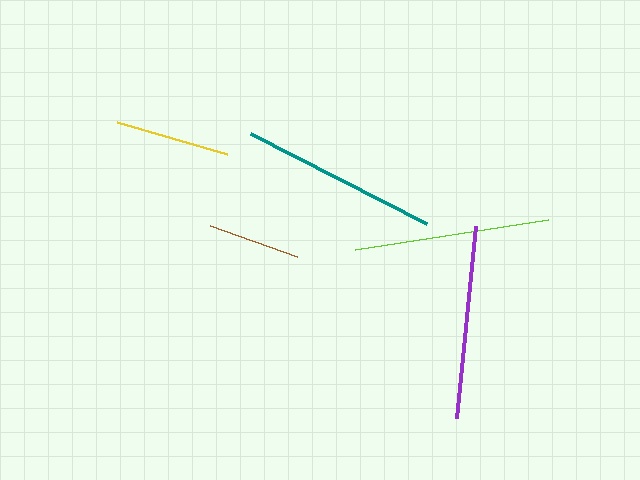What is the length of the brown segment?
The brown segment is approximately 93 pixels long.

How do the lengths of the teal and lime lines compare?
The teal and lime lines are approximately the same length.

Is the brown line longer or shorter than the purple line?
The purple line is longer than the brown line.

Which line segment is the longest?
The teal line is the longest at approximately 198 pixels.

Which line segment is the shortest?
The brown line is the shortest at approximately 93 pixels.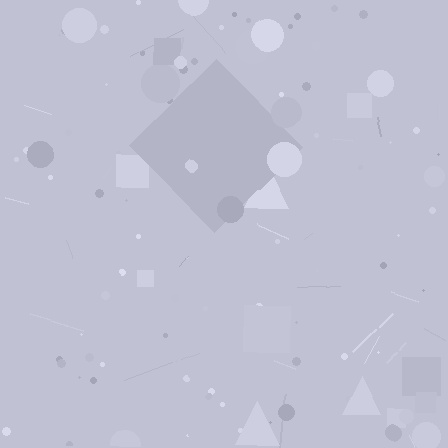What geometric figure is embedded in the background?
A diamond is embedded in the background.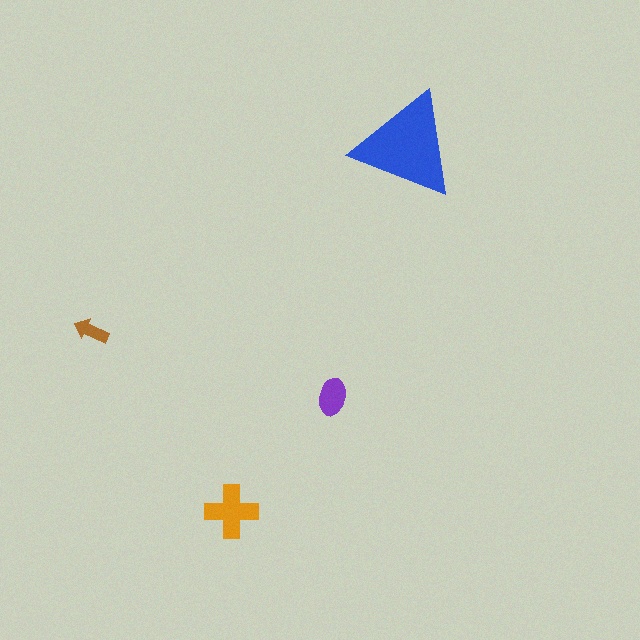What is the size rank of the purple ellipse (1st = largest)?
3rd.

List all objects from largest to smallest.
The blue triangle, the orange cross, the purple ellipse, the brown arrow.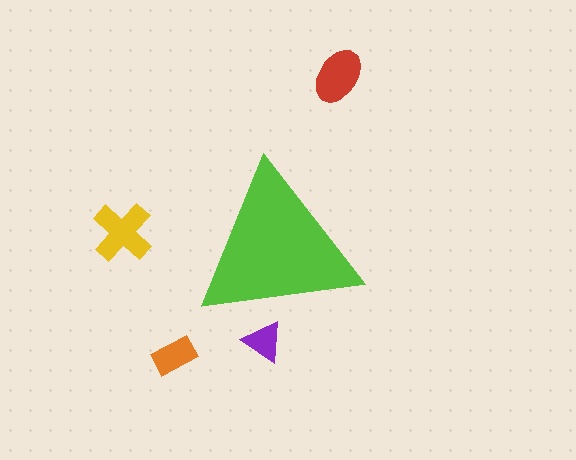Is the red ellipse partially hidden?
No, the red ellipse is fully visible.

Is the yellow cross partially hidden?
No, the yellow cross is fully visible.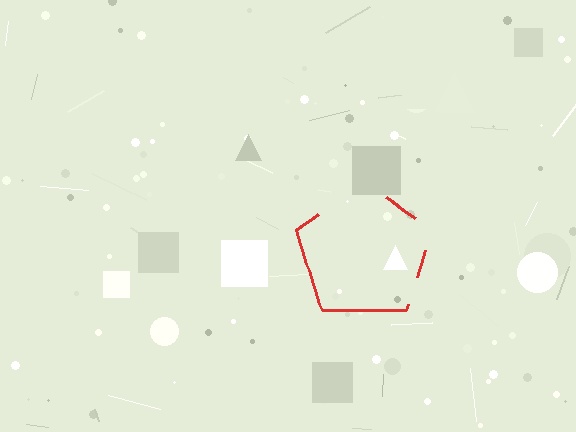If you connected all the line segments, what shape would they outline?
They would outline a pentagon.